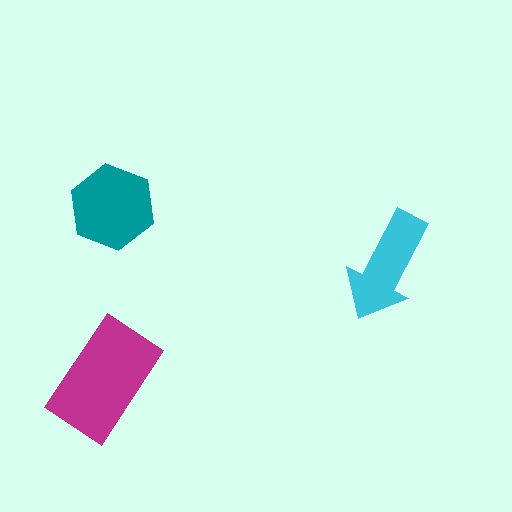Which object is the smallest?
The cyan arrow.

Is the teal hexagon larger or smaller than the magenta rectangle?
Smaller.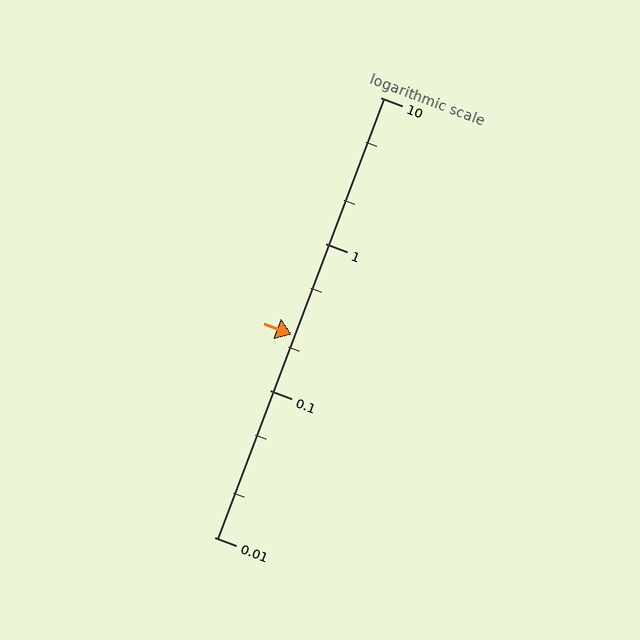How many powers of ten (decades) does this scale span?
The scale spans 3 decades, from 0.01 to 10.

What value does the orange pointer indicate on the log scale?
The pointer indicates approximately 0.24.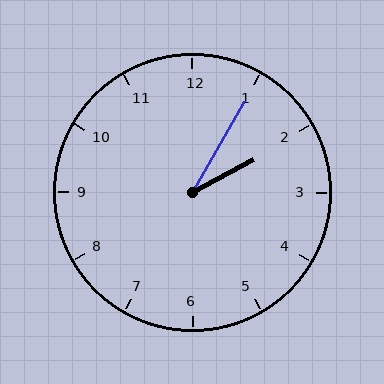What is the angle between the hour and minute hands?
Approximately 32 degrees.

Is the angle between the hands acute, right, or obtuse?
It is acute.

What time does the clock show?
2:05.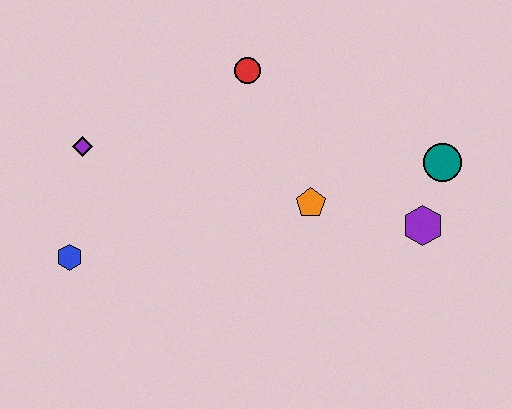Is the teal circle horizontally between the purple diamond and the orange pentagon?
No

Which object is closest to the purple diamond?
The blue hexagon is closest to the purple diamond.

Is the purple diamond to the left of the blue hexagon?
No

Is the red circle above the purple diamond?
Yes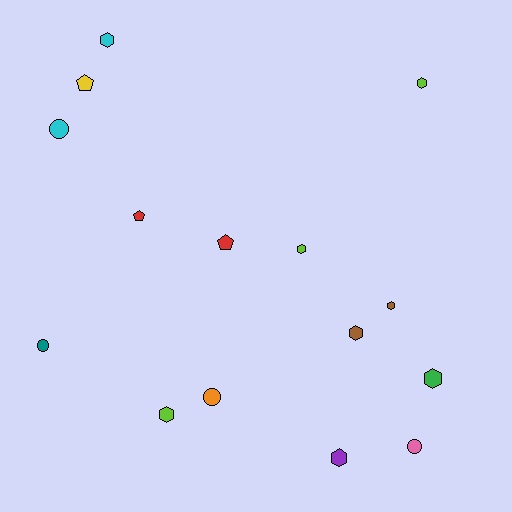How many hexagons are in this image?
There are 8 hexagons.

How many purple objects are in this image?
There is 1 purple object.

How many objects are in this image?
There are 15 objects.